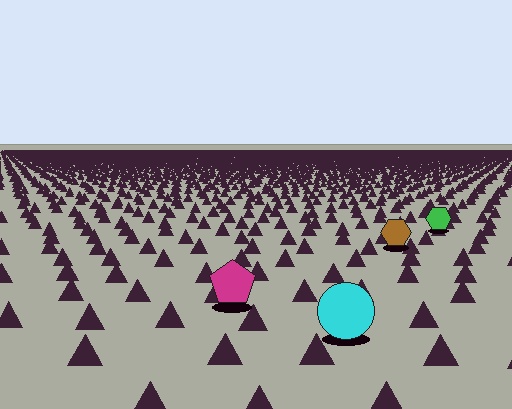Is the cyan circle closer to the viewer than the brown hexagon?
Yes. The cyan circle is closer — you can tell from the texture gradient: the ground texture is coarser near it.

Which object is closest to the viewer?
The cyan circle is closest. The texture marks near it are larger and more spread out.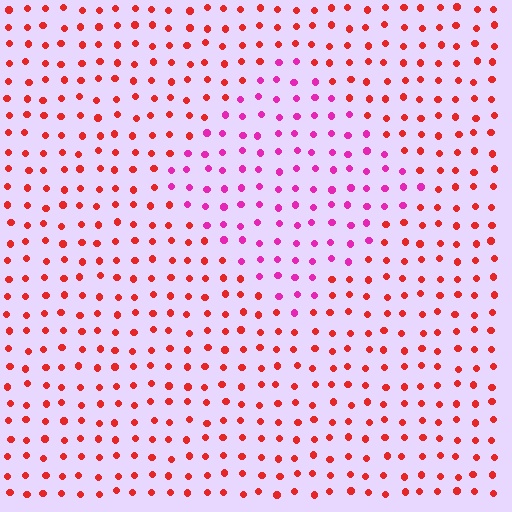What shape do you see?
I see a diamond.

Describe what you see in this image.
The image is filled with small red elements in a uniform arrangement. A diamond-shaped region is visible where the elements are tinted to a slightly different hue, forming a subtle color boundary.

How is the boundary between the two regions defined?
The boundary is defined purely by a slight shift in hue (about 44 degrees). Spacing, size, and orientation are identical on both sides.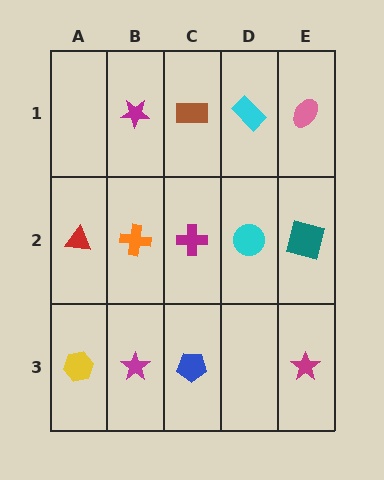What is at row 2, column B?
An orange cross.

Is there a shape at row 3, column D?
No, that cell is empty.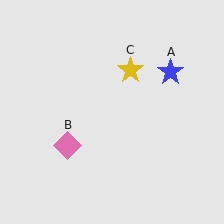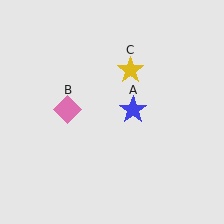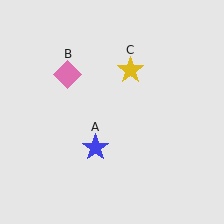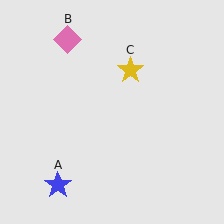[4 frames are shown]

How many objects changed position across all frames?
2 objects changed position: blue star (object A), pink diamond (object B).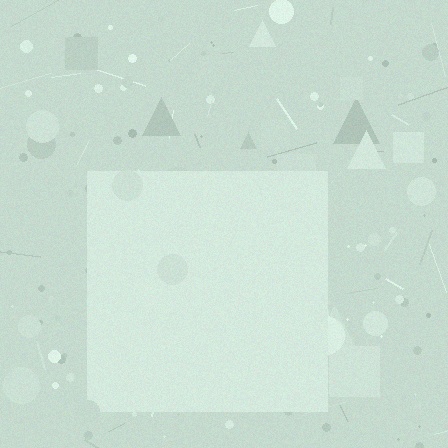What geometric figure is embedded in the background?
A square is embedded in the background.